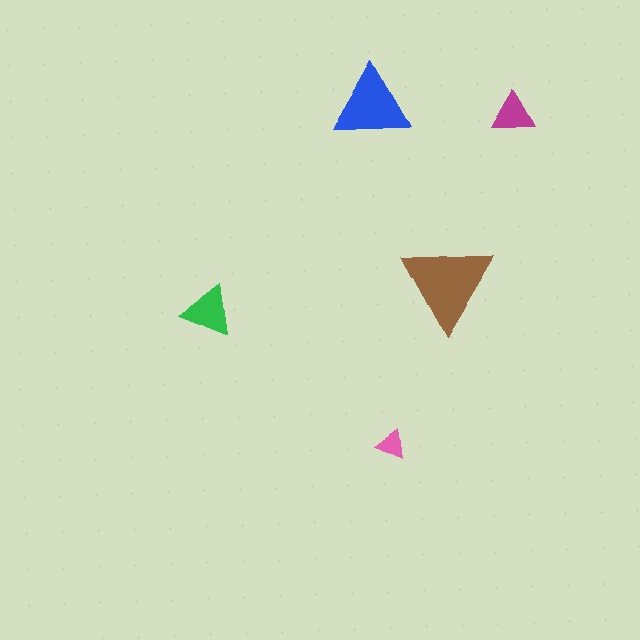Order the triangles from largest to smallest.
the brown one, the blue one, the green one, the magenta one, the pink one.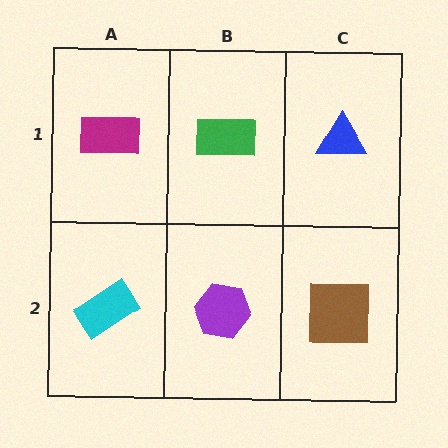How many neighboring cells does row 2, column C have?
2.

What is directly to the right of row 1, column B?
A blue triangle.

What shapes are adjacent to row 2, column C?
A blue triangle (row 1, column C), a purple hexagon (row 2, column B).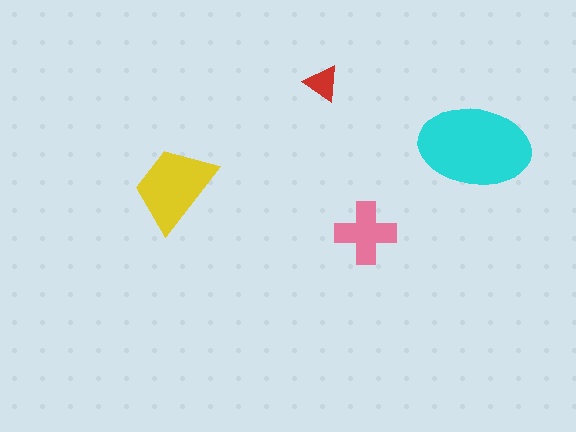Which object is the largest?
The cyan ellipse.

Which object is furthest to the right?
The cyan ellipse is rightmost.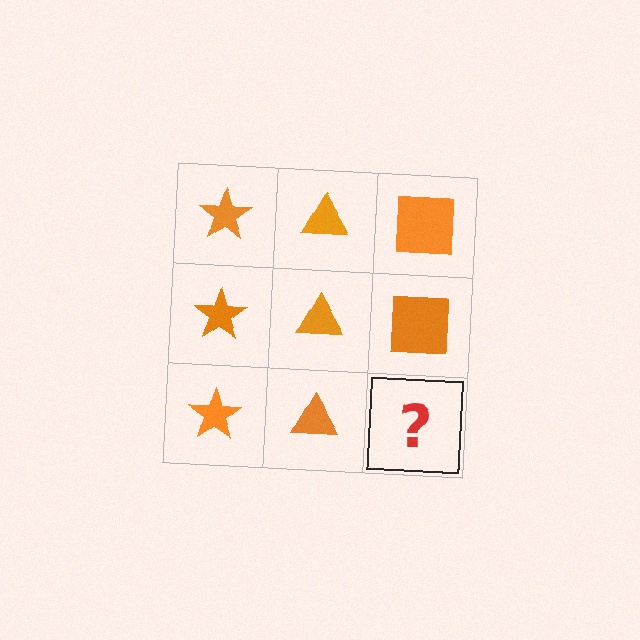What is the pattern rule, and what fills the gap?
The rule is that each column has a consistent shape. The gap should be filled with an orange square.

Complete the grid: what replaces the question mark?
The question mark should be replaced with an orange square.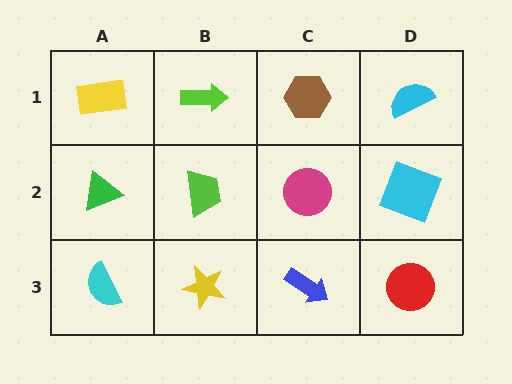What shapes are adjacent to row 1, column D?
A cyan square (row 2, column D), a brown hexagon (row 1, column C).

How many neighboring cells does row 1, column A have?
2.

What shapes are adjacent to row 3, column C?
A magenta circle (row 2, column C), a yellow star (row 3, column B), a red circle (row 3, column D).